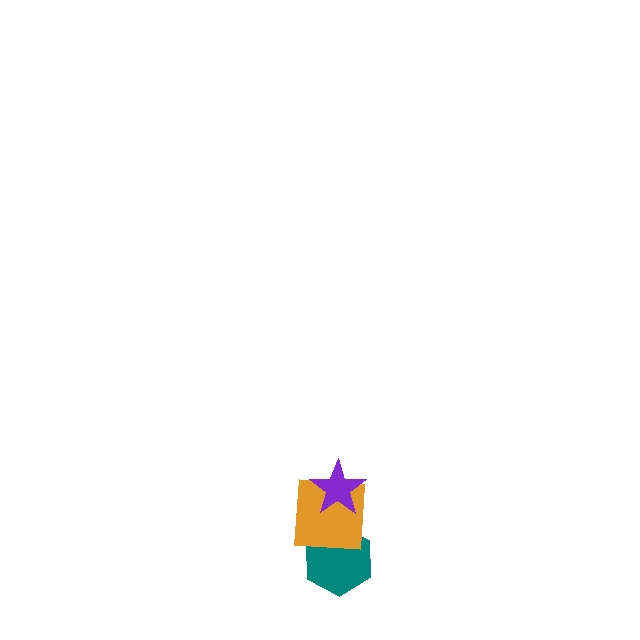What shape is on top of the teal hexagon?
The orange square is on top of the teal hexagon.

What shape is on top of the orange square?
The purple star is on top of the orange square.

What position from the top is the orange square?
The orange square is 2nd from the top.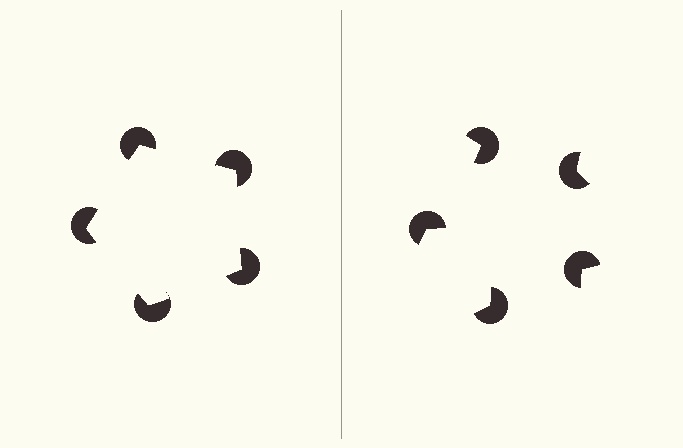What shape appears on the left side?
An illusory pentagon.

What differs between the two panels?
The pac-man discs are positioned identically on both sides; only the wedge orientations differ. On the left they align to a pentagon; on the right they are misaligned.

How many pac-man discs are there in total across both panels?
10 — 5 on each side.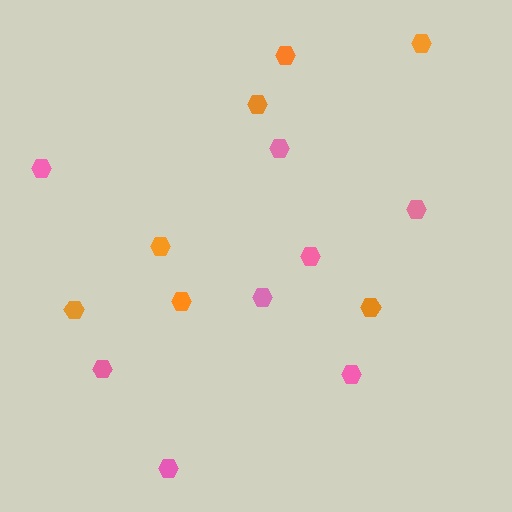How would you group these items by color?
There are 2 groups: one group of orange hexagons (7) and one group of pink hexagons (8).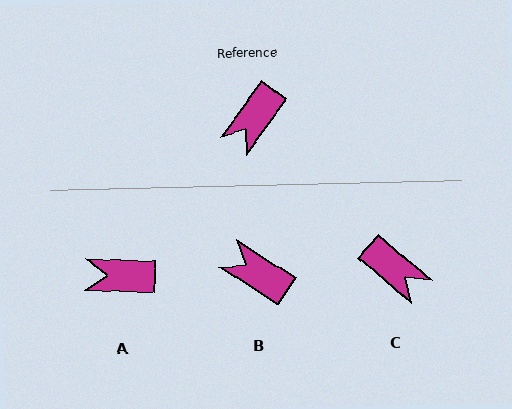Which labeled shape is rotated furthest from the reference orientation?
B, about 87 degrees away.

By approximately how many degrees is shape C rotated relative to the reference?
Approximately 86 degrees counter-clockwise.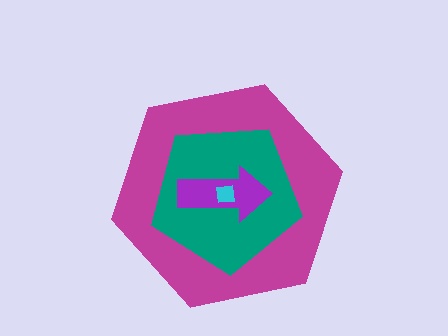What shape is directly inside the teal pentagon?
The purple arrow.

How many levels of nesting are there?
4.